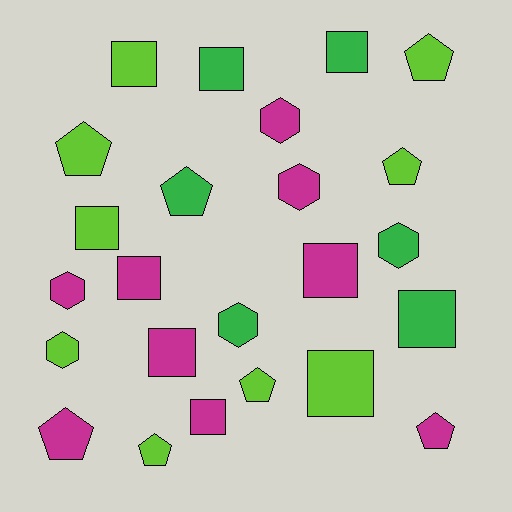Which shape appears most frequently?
Square, with 10 objects.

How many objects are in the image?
There are 24 objects.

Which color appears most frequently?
Magenta, with 9 objects.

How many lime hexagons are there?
There is 1 lime hexagon.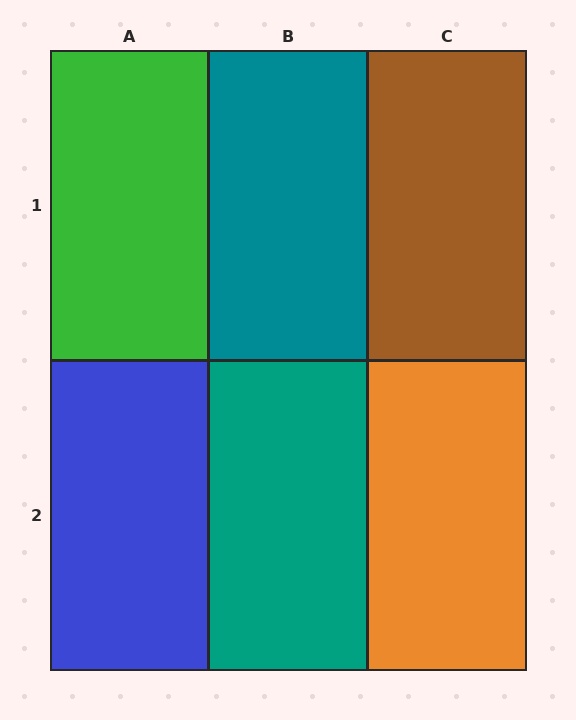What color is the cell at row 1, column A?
Green.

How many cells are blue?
1 cell is blue.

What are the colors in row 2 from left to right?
Blue, teal, orange.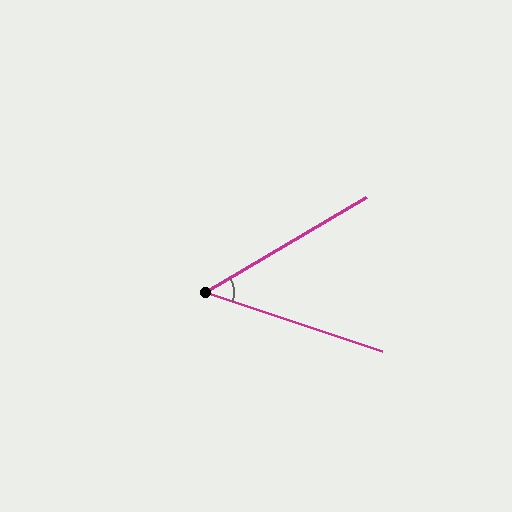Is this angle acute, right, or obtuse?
It is acute.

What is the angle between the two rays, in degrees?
Approximately 49 degrees.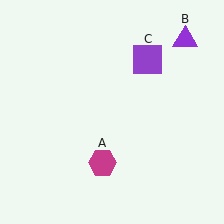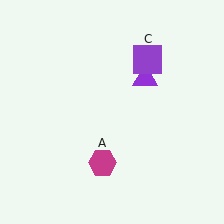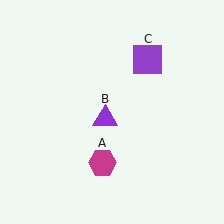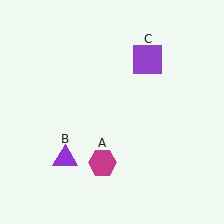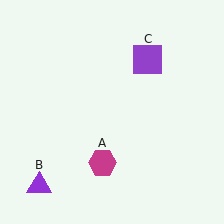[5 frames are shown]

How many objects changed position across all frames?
1 object changed position: purple triangle (object B).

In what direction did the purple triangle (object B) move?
The purple triangle (object B) moved down and to the left.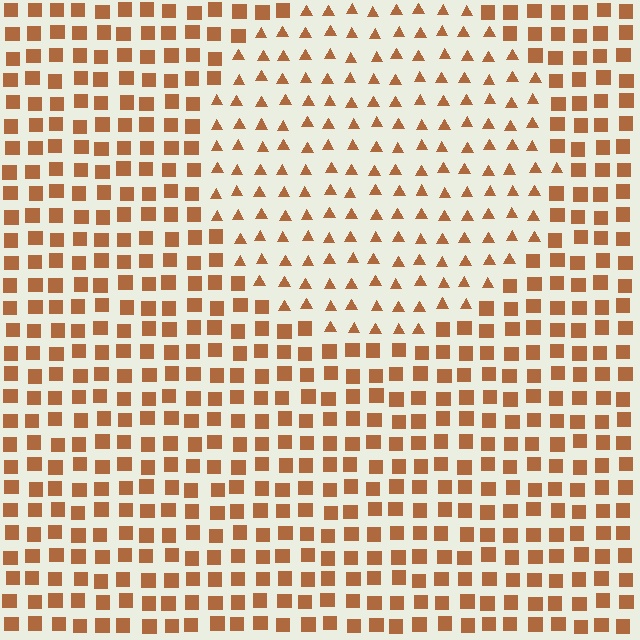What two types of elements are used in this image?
The image uses triangles inside the circle region and squares outside it.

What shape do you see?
I see a circle.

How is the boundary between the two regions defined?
The boundary is defined by a change in element shape: triangles inside vs. squares outside. All elements share the same color and spacing.